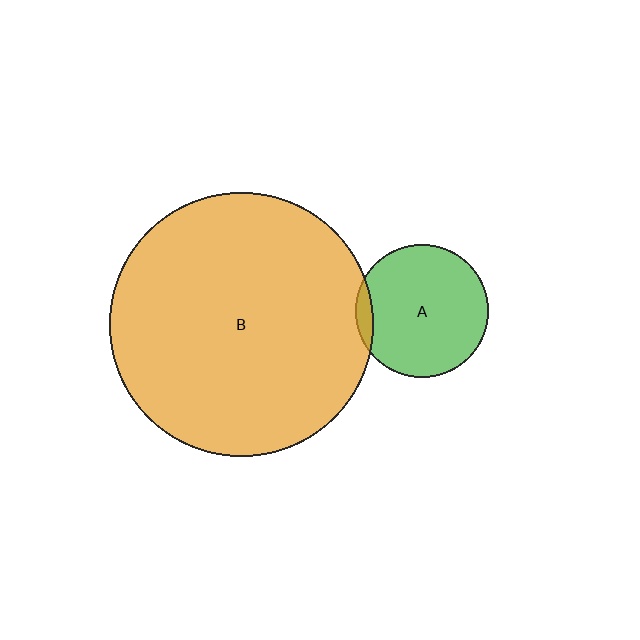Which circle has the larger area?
Circle B (orange).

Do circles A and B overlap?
Yes.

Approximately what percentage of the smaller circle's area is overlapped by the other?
Approximately 5%.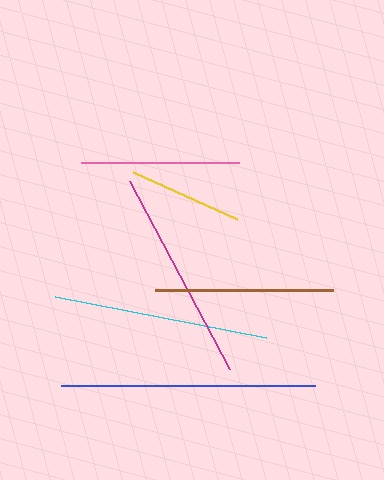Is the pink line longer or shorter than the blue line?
The blue line is longer than the pink line.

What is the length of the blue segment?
The blue segment is approximately 254 pixels long.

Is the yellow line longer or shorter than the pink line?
The pink line is longer than the yellow line.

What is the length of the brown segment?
The brown segment is approximately 178 pixels long.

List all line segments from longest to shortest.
From longest to shortest: blue, cyan, magenta, brown, pink, yellow.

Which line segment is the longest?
The blue line is the longest at approximately 254 pixels.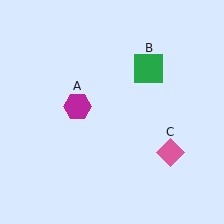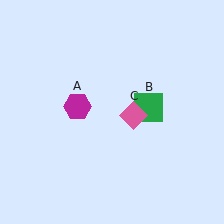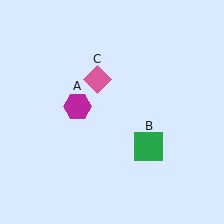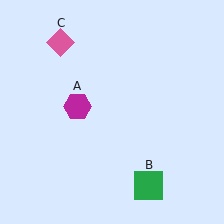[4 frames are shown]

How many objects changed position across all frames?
2 objects changed position: green square (object B), pink diamond (object C).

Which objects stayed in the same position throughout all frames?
Magenta hexagon (object A) remained stationary.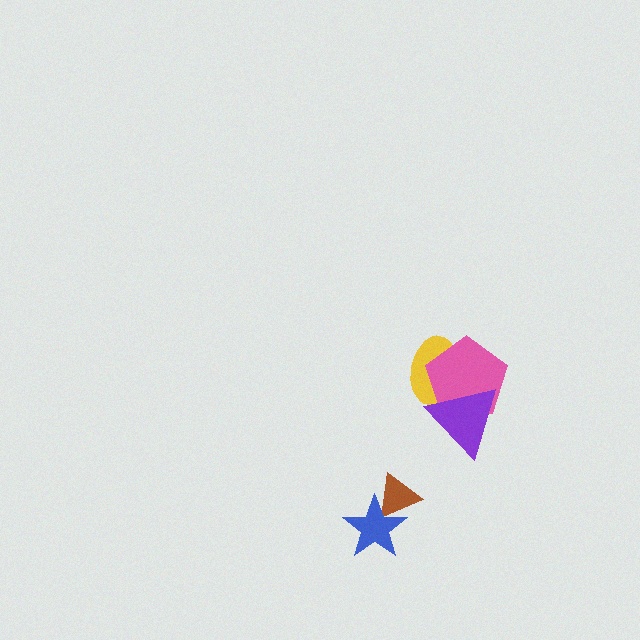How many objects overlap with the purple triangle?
2 objects overlap with the purple triangle.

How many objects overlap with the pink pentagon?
2 objects overlap with the pink pentagon.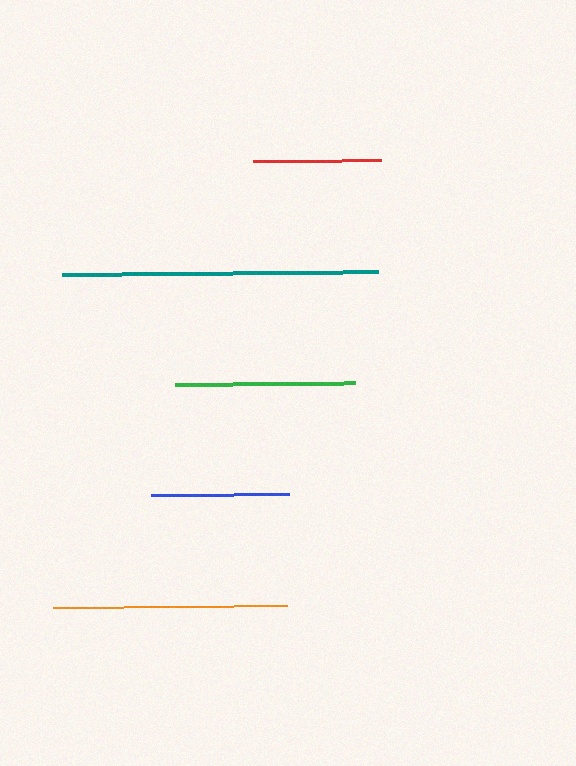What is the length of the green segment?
The green segment is approximately 180 pixels long.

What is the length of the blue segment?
The blue segment is approximately 138 pixels long.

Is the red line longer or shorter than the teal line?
The teal line is longer than the red line.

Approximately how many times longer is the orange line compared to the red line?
The orange line is approximately 1.8 times the length of the red line.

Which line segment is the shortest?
The red line is the shortest at approximately 128 pixels.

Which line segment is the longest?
The teal line is the longest at approximately 316 pixels.